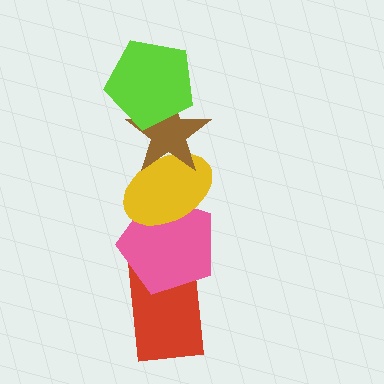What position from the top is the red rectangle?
The red rectangle is 5th from the top.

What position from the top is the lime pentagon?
The lime pentagon is 1st from the top.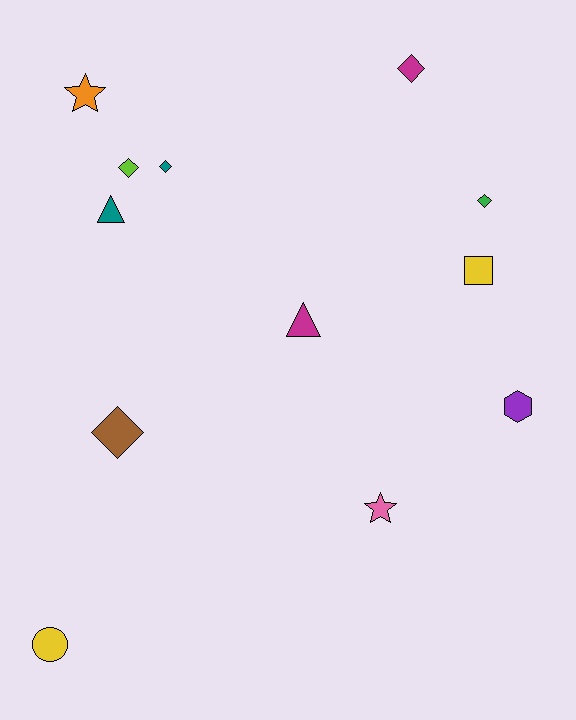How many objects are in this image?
There are 12 objects.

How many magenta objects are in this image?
There are 2 magenta objects.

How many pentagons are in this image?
There are no pentagons.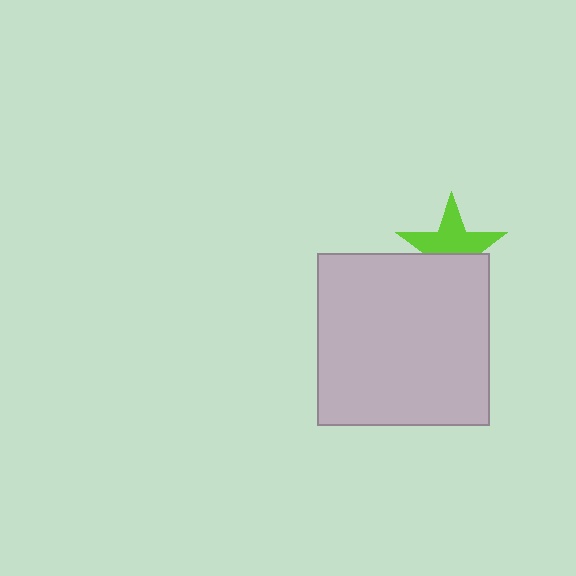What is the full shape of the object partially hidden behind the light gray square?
The partially hidden object is a lime star.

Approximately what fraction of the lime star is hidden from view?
Roughly 42% of the lime star is hidden behind the light gray square.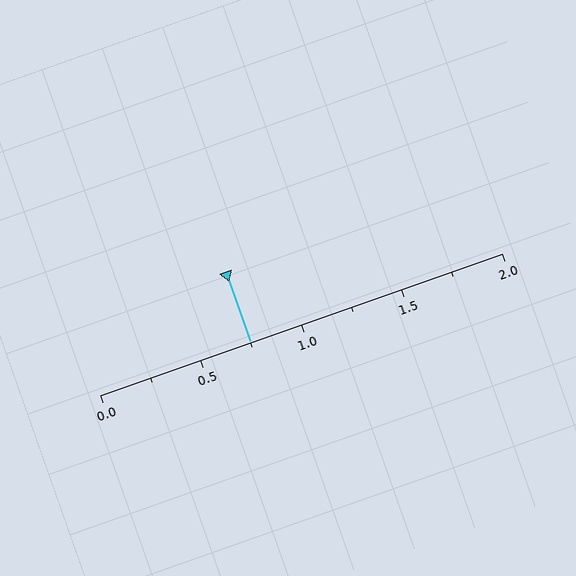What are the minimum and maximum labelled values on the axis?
The axis runs from 0.0 to 2.0.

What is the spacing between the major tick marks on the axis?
The major ticks are spaced 0.5 apart.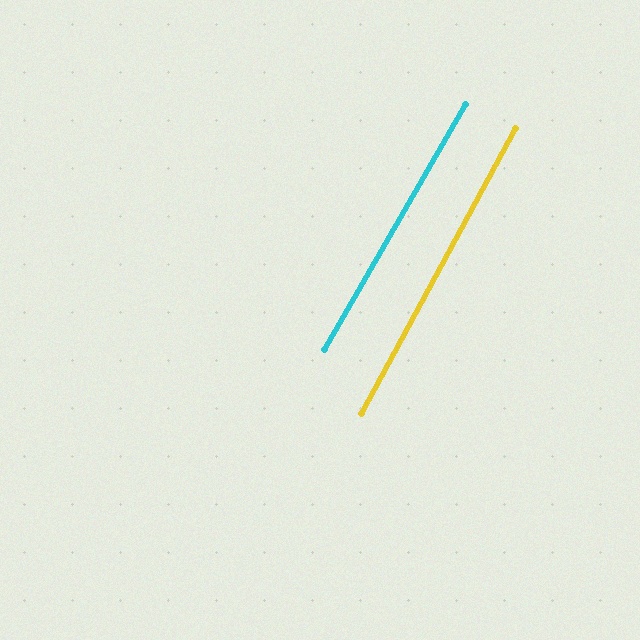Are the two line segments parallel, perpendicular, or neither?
Parallel — their directions differ by only 1.3°.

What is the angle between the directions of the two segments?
Approximately 1 degree.